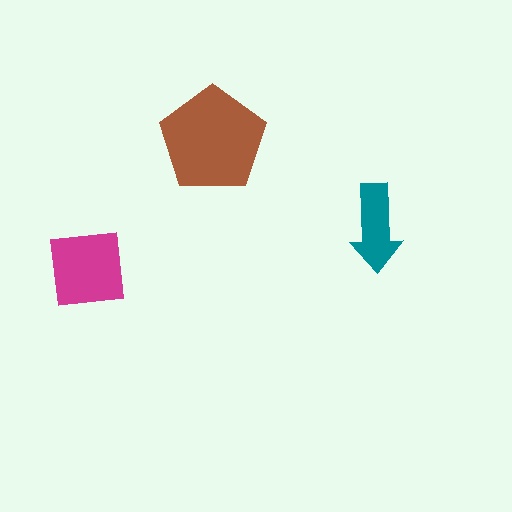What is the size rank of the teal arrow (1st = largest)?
3rd.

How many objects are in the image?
There are 3 objects in the image.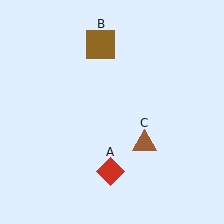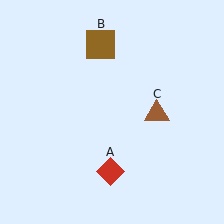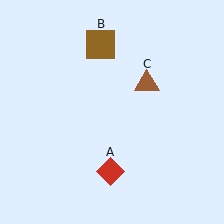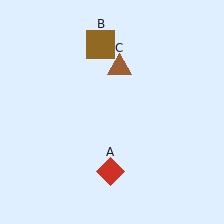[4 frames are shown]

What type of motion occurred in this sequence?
The brown triangle (object C) rotated counterclockwise around the center of the scene.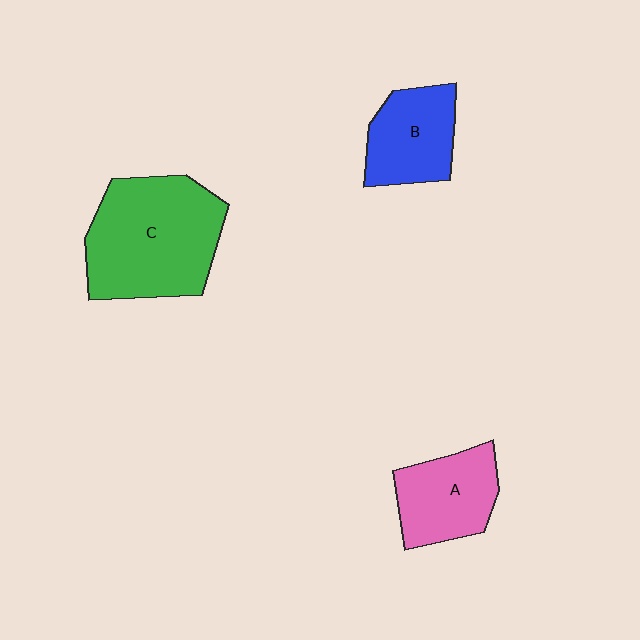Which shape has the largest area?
Shape C (green).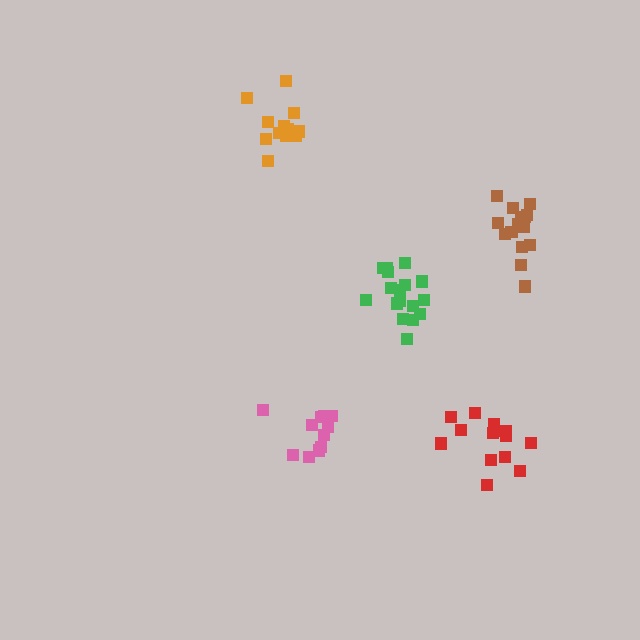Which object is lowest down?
The red cluster is bottommost.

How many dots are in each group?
Group 1: 13 dots, Group 2: 17 dots, Group 3: 11 dots, Group 4: 15 dots, Group 5: 13 dots (69 total).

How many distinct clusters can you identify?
There are 5 distinct clusters.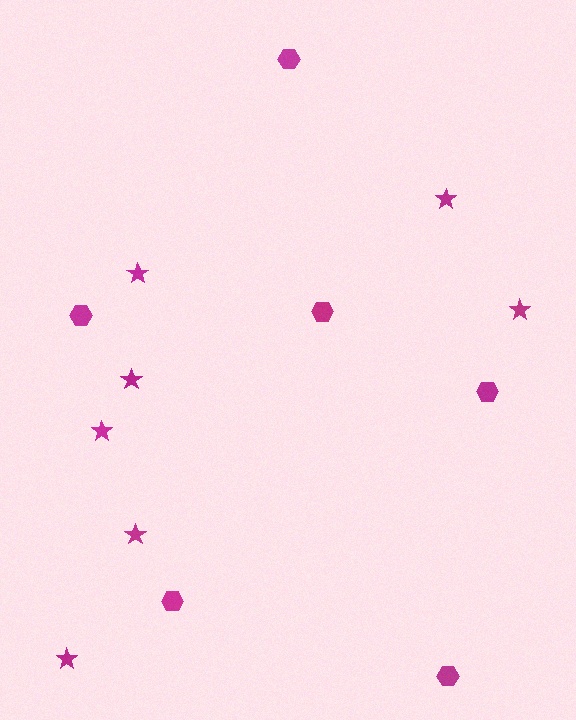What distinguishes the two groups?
There are 2 groups: one group of hexagons (6) and one group of stars (7).